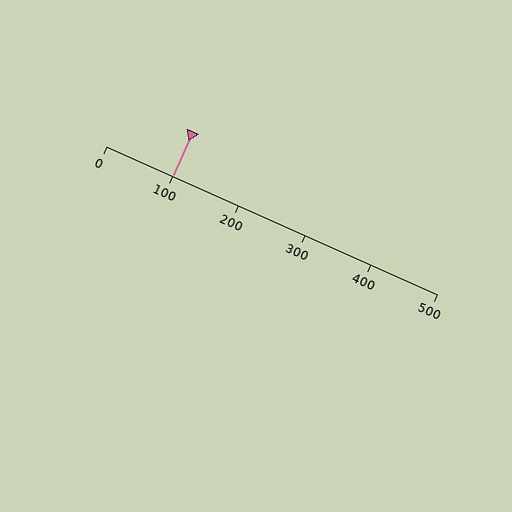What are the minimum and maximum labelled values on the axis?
The axis runs from 0 to 500.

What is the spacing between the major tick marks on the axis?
The major ticks are spaced 100 apart.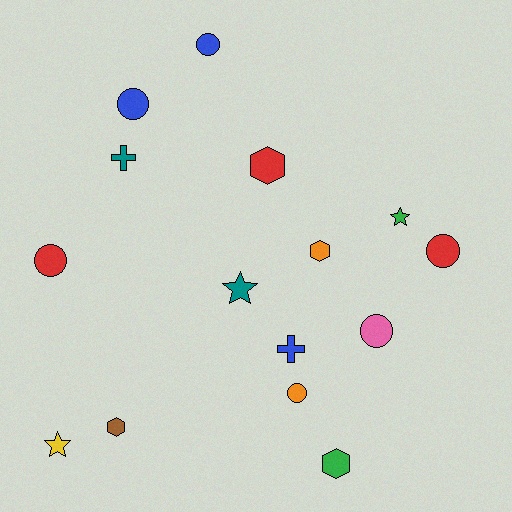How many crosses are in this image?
There are 2 crosses.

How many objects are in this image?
There are 15 objects.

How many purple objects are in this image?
There are no purple objects.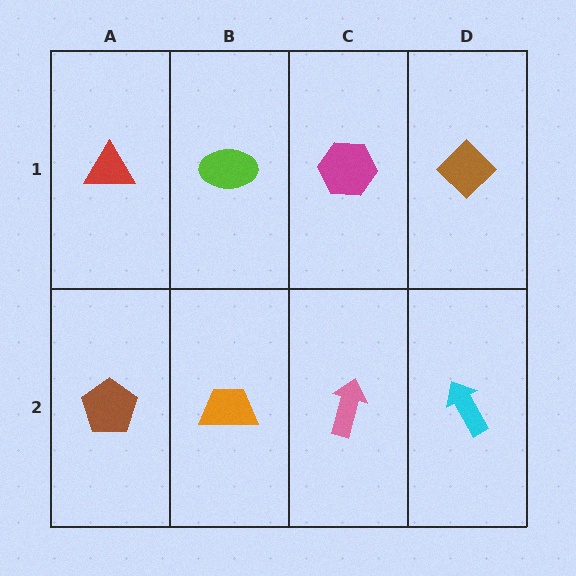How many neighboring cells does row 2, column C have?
3.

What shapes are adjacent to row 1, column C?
A pink arrow (row 2, column C), a lime ellipse (row 1, column B), a brown diamond (row 1, column D).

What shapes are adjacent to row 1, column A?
A brown pentagon (row 2, column A), a lime ellipse (row 1, column B).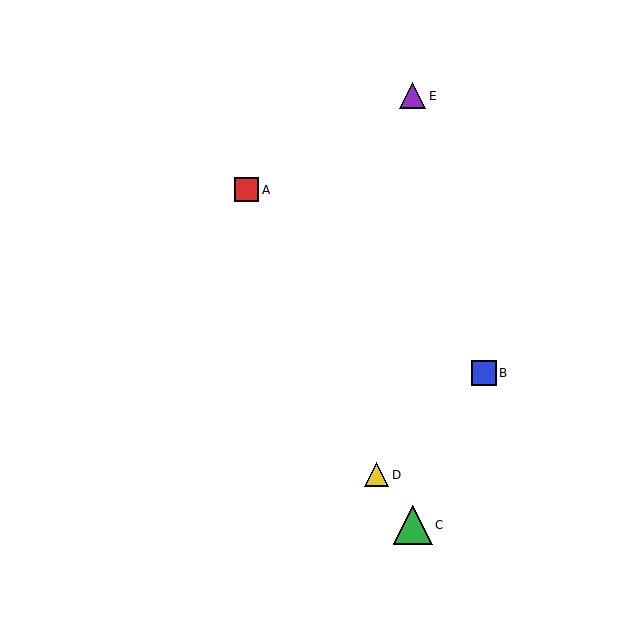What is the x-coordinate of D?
Object D is at x≈377.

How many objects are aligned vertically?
2 objects (C, E) are aligned vertically.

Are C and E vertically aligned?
Yes, both are at x≈413.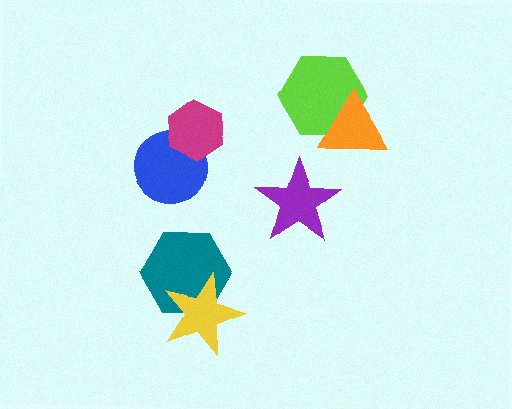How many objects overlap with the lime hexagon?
1 object overlaps with the lime hexagon.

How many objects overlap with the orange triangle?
1 object overlaps with the orange triangle.